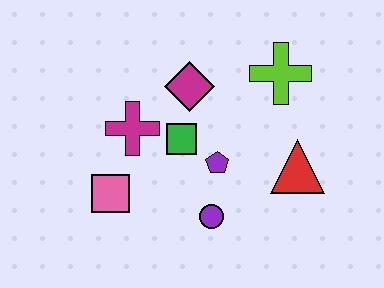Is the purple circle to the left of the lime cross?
Yes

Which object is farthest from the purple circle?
The lime cross is farthest from the purple circle.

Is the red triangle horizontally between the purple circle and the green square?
No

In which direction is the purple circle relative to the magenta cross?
The purple circle is below the magenta cross.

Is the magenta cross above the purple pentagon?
Yes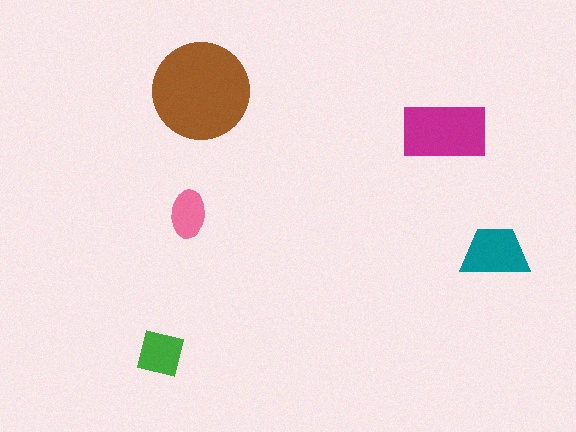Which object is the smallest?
The pink ellipse.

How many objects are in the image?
There are 5 objects in the image.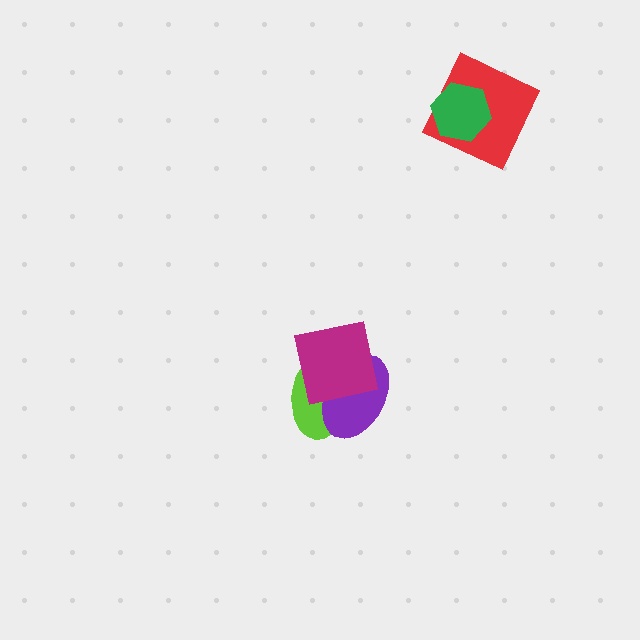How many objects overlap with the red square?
1 object overlaps with the red square.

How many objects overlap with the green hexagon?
1 object overlaps with the green hexagon.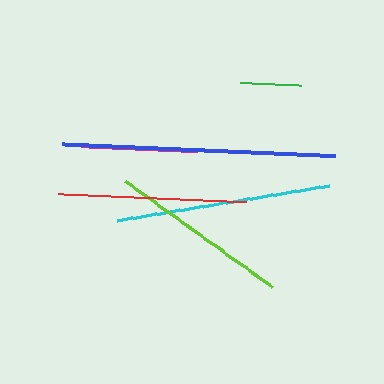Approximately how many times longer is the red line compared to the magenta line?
The red line is approximately 1.6 times the length of the magenta line.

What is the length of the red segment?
The red segment is approximately 188 pixels long.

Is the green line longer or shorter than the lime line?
The lime line is longer than the green line.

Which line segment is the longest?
The blue line is the longest at approximately 273 pixels.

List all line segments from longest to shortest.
From longest to shortest: blue, cyan, red, lime, magenta, green.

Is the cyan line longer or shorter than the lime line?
The cyan line is longer than the lime line.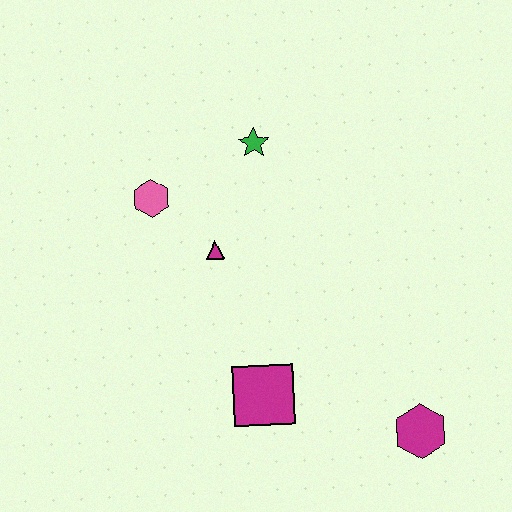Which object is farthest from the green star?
The magenta hexagon is farthest from the green star.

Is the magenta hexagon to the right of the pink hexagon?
Yes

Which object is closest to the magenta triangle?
The pink hexagon is closest to the magenta triangle.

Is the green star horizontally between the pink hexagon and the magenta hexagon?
Yes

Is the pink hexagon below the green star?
Yes